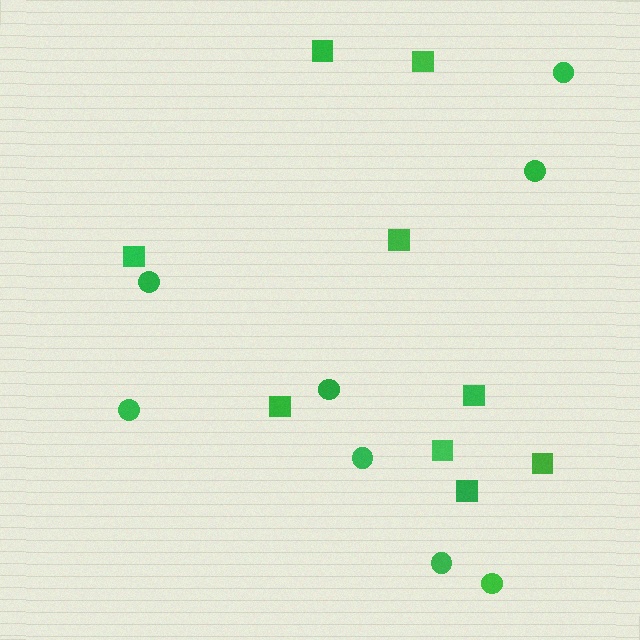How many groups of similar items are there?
There are 2 groups: one group of squares (9) and one group of circles (8).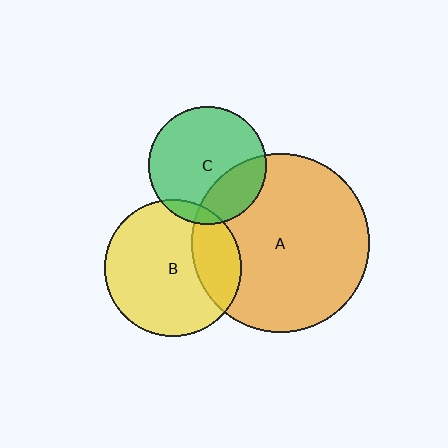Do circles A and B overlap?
Yes.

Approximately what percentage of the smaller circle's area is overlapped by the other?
Approximately 25%.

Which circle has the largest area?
Circle A (orange).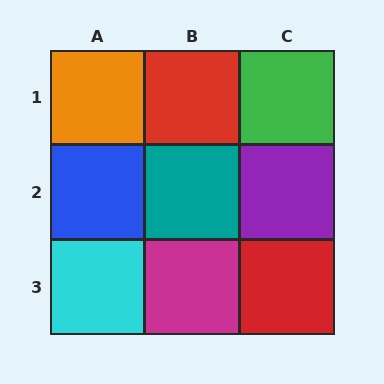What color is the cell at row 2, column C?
Purple.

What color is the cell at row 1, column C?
Green.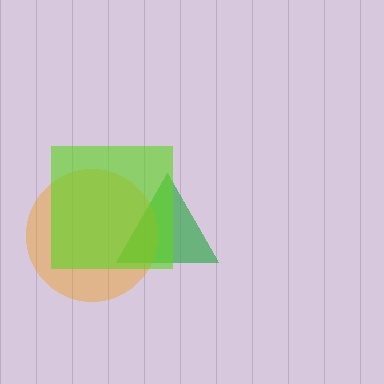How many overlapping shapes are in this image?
There are 3 overlapping shapes in the image.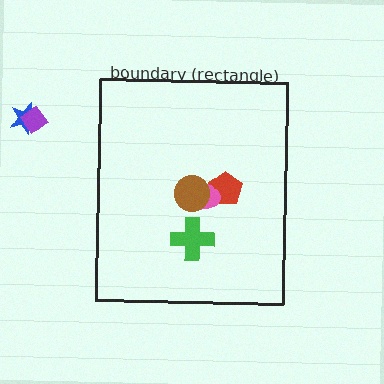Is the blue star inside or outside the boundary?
Outside.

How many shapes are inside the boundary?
4 inside, 2 outside.